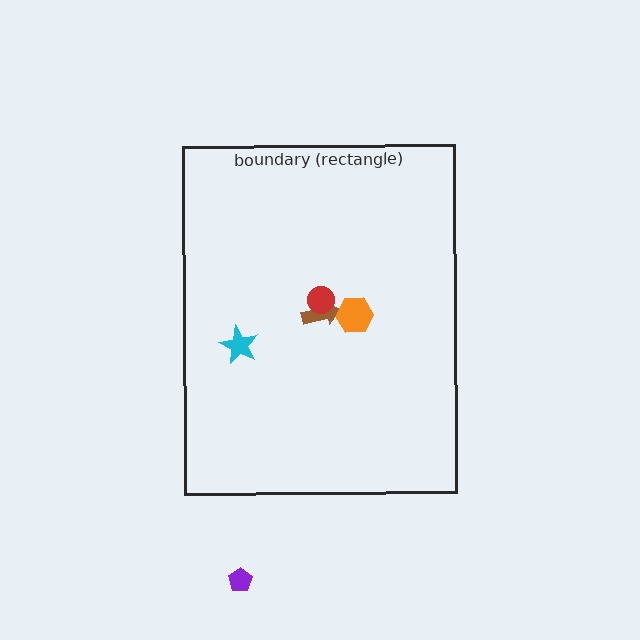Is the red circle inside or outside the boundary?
Inside.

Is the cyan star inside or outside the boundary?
Inside.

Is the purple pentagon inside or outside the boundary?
Outside.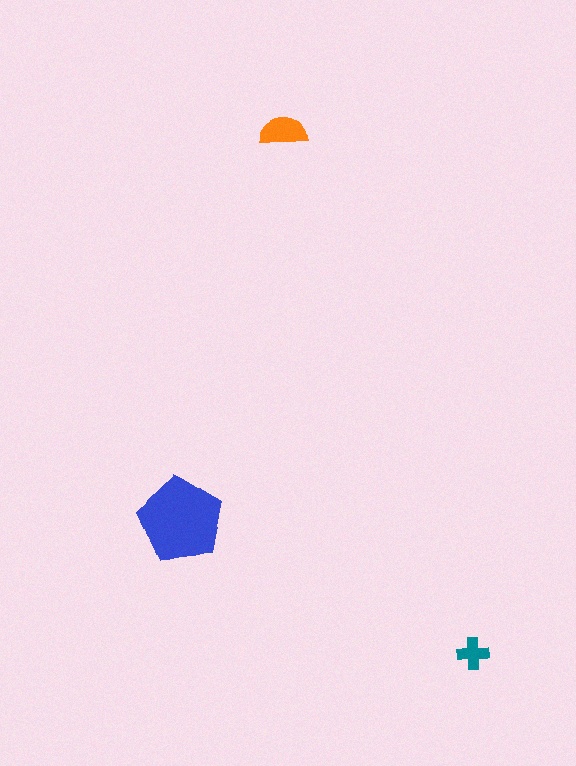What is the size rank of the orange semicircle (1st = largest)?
2nd.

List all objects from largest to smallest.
The blue pentagon, the orange semicircle, the teal cross.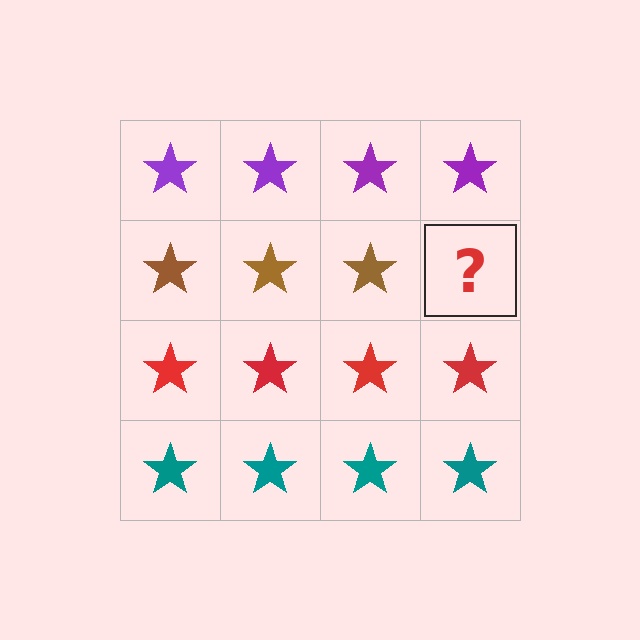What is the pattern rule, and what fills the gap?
The rule is that each row has a consistent color. The gap should be filled with a brown star.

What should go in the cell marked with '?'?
The missing cell should contain a brown star.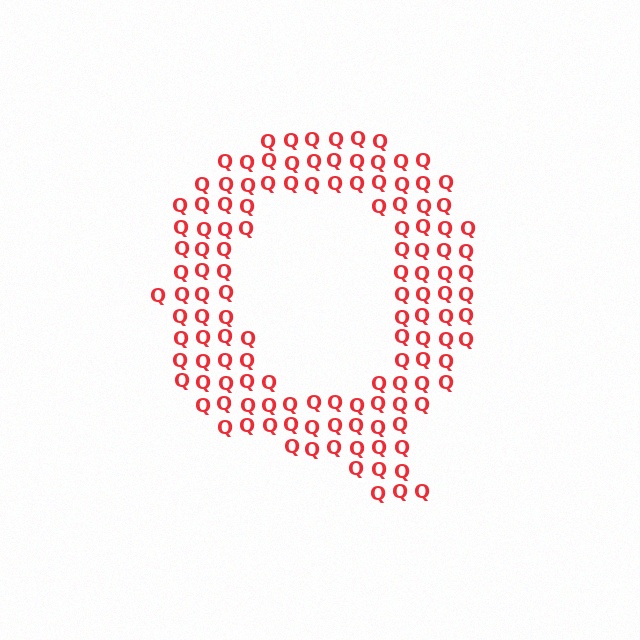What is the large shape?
The large shape is the letter Q.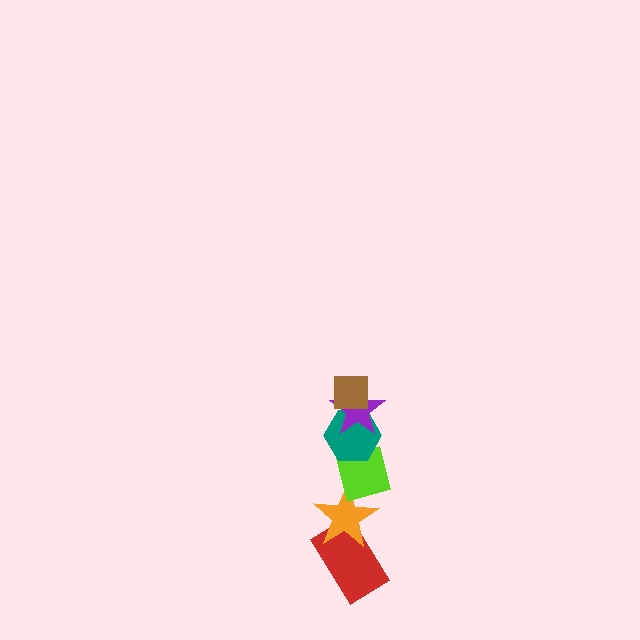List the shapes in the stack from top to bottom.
From top to bottom: the brown square, the purple star, the teal hexagon, the lime square, the orange star, the red rectangle.